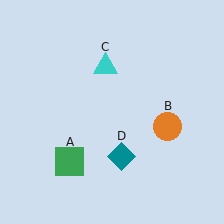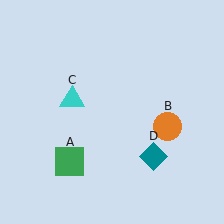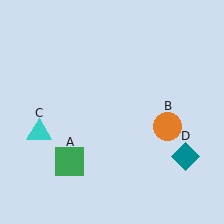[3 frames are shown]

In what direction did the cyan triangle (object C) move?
The cyan triangle (object C) moved down and to the left.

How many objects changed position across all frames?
2 objects changed position: cyan triangle (object C), teal diamond (object D).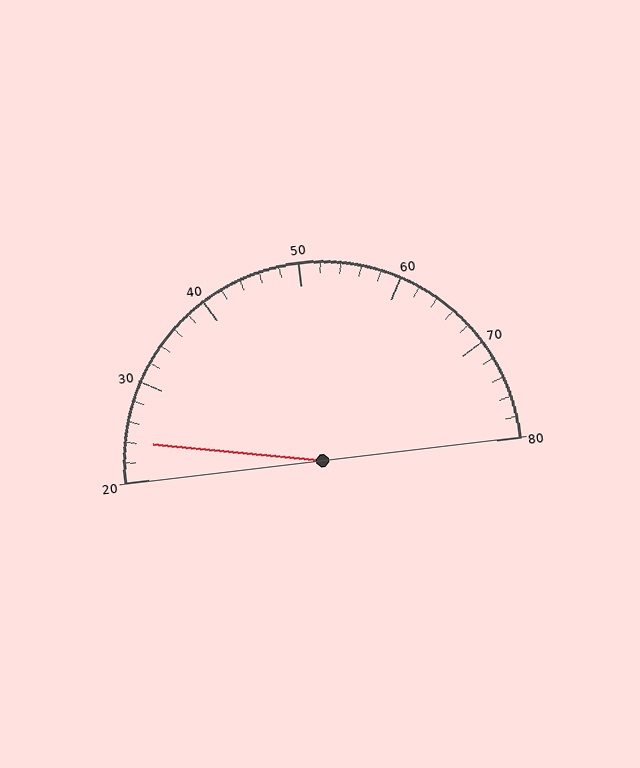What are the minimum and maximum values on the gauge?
The gauge ranges from 20 to 80.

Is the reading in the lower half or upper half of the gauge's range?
The reading is in the lower half of the range (20 to 80).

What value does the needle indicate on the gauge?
The needle indicates approximately 24.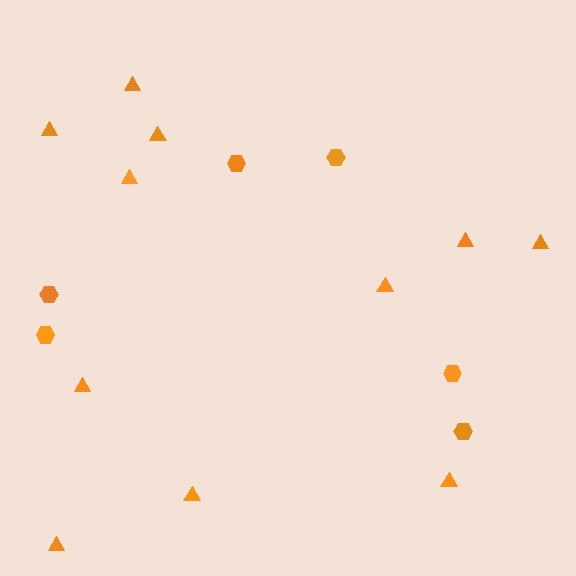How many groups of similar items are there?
There are 2 groups: one group of hexagons (6) and one group of triangles (11).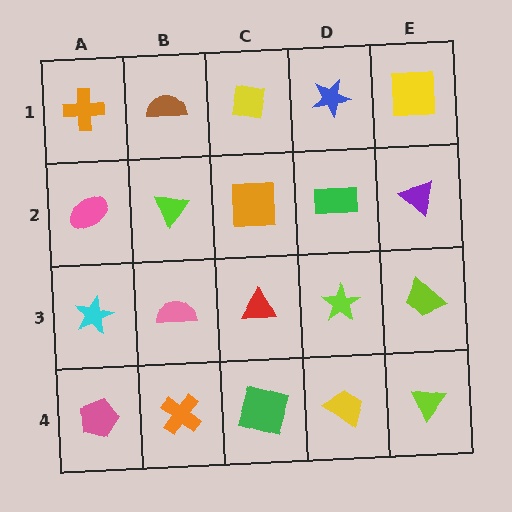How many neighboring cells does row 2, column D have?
4.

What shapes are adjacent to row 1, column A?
A pink ellipse (row 2, column A), a brown semicircle (row 1, column B).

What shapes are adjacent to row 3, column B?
A lime triangle (row 2, column B), an orange cross (row 4, column B), a cyan star (row 3, column A), a red triangle (row 3, column C).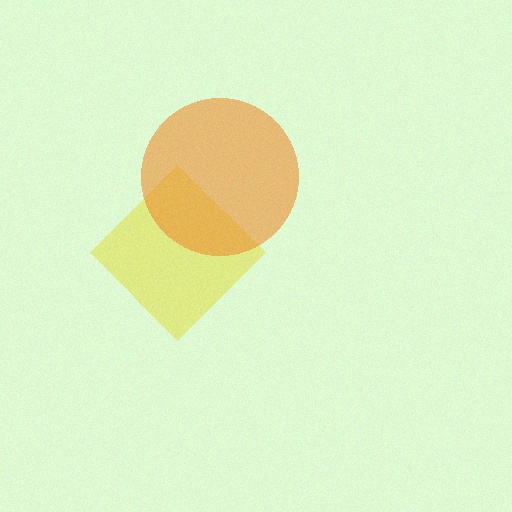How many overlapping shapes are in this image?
There are 2 overlapping shapes in the image.